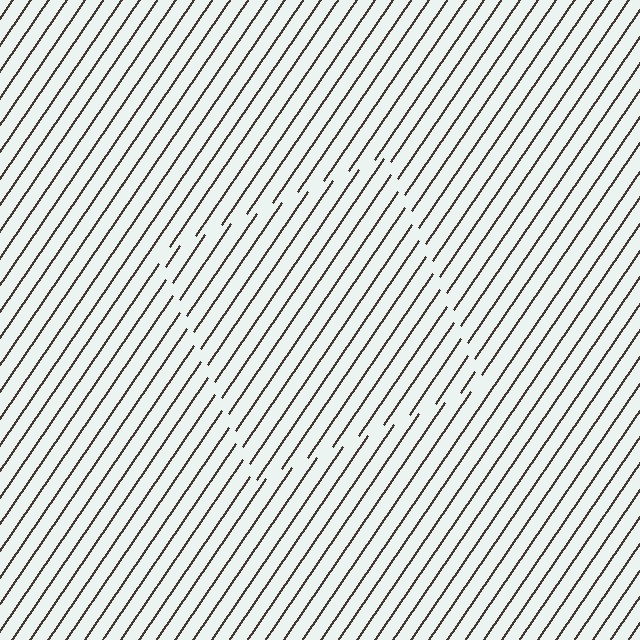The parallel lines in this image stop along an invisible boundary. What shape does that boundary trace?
An illusory square. The interior of the shape contains the same grating, shifted by half a period — the contour is defined by the phase discontinuity where line-ends from the inner and outer gratings abut.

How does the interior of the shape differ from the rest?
The interior of the shape contains the same grating, shifted by half a period — the contour is defined by the phase discontinuity where line-ends from the inner and outer gratings abut.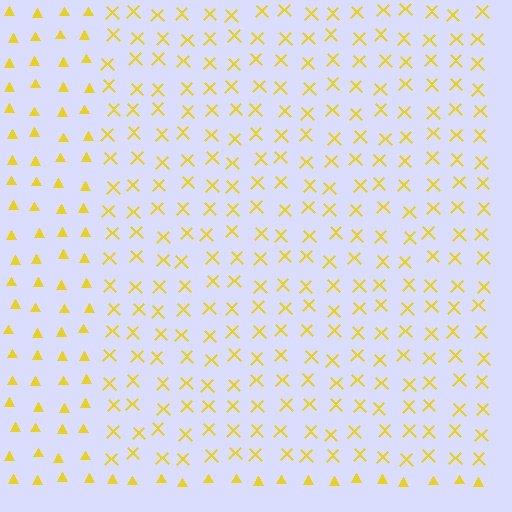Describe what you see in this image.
The image is filled with small yellow elements arranged in a uniform grid. A rectangle-shaped region contains X marks, while the surrounding area contains triangles. The boundary is defined purely by the change in element shape.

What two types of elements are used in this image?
The image uses X marks inside the rectangle region and triangles outside it.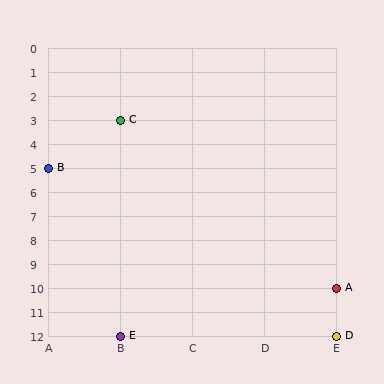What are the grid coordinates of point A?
Point A is at grid coordinates (E, 10).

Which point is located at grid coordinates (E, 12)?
Point D is at (E, 12).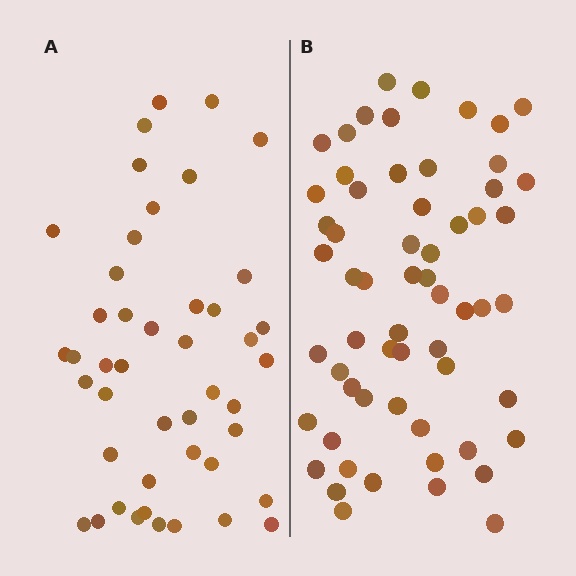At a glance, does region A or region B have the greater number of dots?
Region B (the right region) has more dots.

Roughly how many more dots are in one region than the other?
Region B has approximately 15 more dots than region A.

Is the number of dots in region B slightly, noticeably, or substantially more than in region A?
Region B has noticeably more, but not dramatically so. The ratio is roughly 1.3 to 1.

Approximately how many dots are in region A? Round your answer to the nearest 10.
About 40 dots. (The exact count is 45, which rounds to 40.)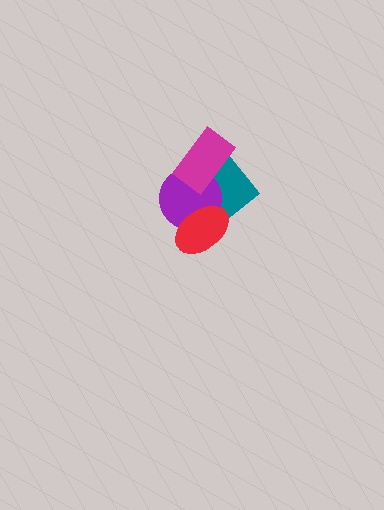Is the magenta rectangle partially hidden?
No, no other shape covers it.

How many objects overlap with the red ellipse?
2 objects overlap with the red ellipse.